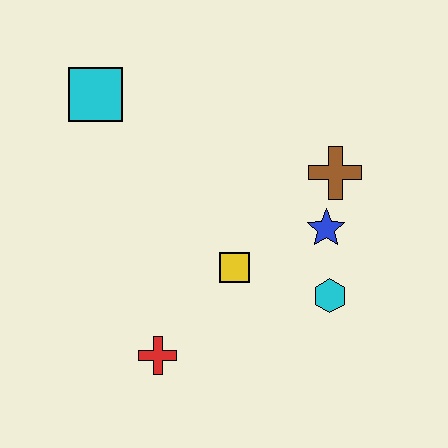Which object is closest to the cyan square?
The yellow square is closest to the cyan square.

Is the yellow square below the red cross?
No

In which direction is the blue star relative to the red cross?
The blue star is to the right of the red cross.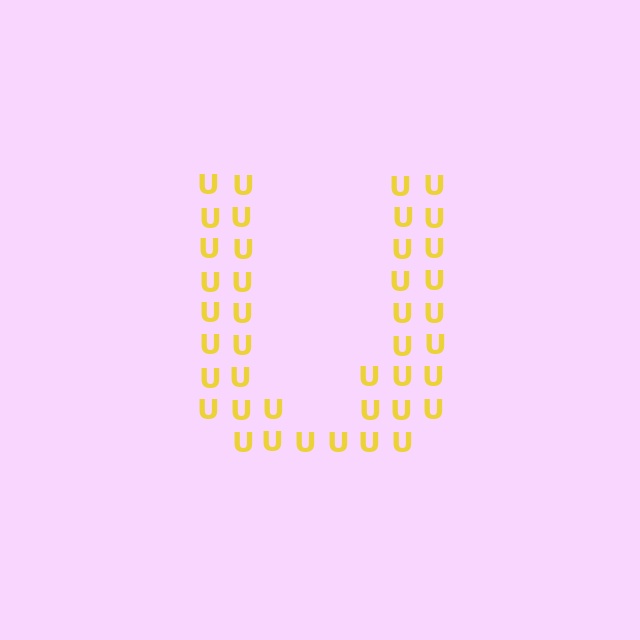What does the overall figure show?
The overall figure shows the letter U.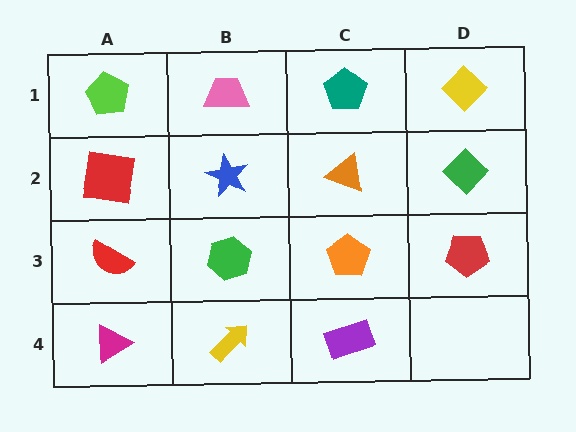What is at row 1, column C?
A teal pentagon.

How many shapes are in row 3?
4 shapes.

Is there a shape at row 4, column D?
No, that cell is empty.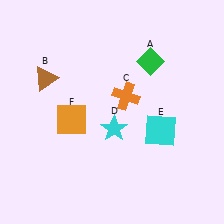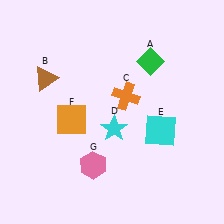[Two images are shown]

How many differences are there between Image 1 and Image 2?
There is 1 difference between the two images.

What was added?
A pink hexagon (G) was added in Image 2.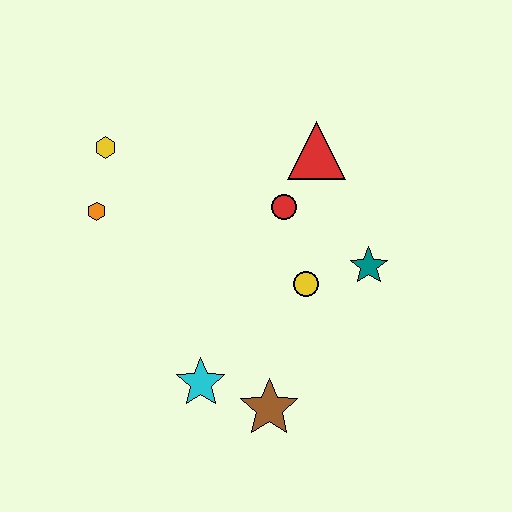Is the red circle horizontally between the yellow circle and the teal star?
No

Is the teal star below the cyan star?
No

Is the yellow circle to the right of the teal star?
No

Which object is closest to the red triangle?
The red circle is closest to the red triangle.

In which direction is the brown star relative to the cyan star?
The brown star is to the right of the cyan star.